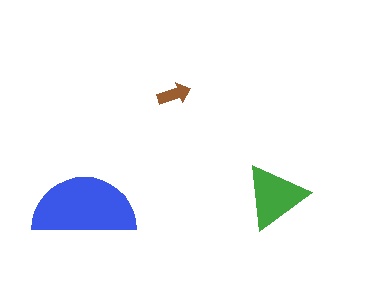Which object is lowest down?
The blue semicircle is bottommost.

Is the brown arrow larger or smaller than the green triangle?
Smaller.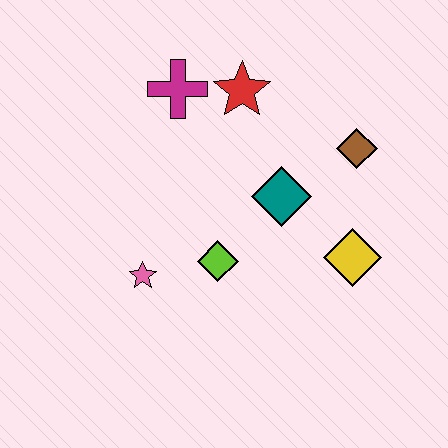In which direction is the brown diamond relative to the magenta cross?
The brown diamond is to the right of the magenta cross.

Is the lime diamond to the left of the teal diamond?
Yes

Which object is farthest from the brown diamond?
The pink star is farthest from the brown diamond.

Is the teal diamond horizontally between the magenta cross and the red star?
No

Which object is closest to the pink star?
The lime diamond is closest to the pink star.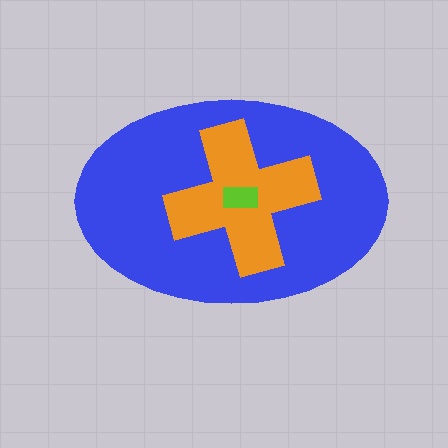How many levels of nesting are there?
3.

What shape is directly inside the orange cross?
The lime rectangle.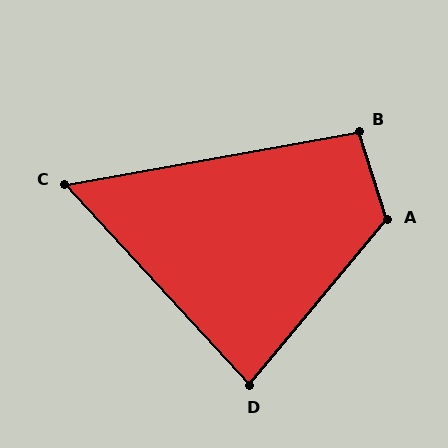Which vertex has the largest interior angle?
A, at approximately 122 degrees.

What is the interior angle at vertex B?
Approximately 98 degrees (obtuse).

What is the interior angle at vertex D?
Approximately 82 degrees (acute).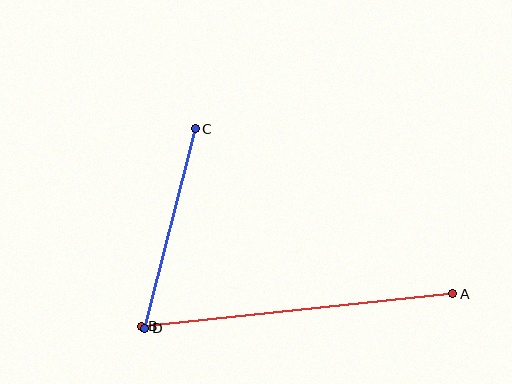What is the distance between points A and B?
The distance is approximately 313 pixels.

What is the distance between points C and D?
The distance is approximately 205 pixels.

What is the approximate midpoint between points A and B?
The midpoint is at approximately (297, 310) pixels.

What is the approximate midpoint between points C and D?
The midpoint is at approximately (170, 229) pixels.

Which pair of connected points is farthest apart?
Points A and B are farthest apart.